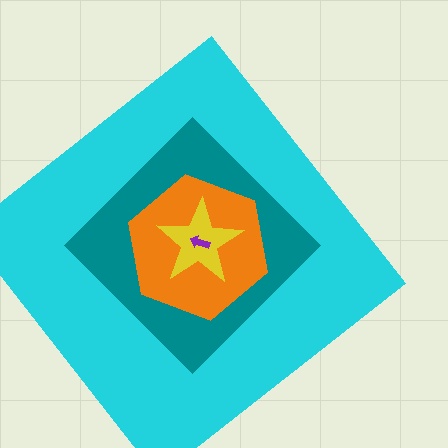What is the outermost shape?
The cyan diamond.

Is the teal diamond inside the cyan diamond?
Yes.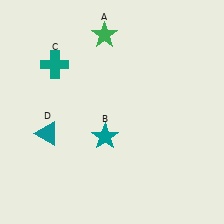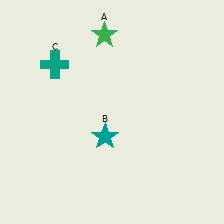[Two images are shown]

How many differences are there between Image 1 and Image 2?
There is 1 difference between the two images.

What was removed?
The teal triangle (D) was removed in Image 2.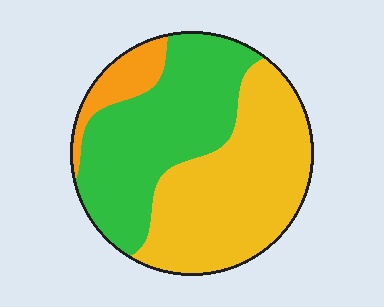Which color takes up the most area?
Yellow, at roughly 45%.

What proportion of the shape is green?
Green takes up between a quarter and a half of the shape.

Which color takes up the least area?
Orange, at roughly 10%.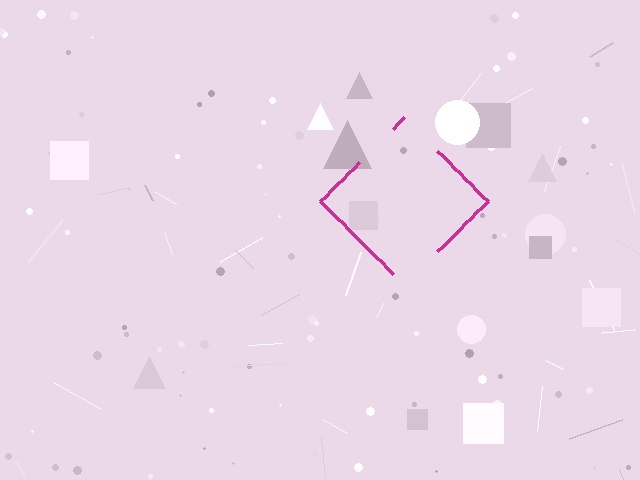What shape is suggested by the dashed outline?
The dashed outline suggests a diamond.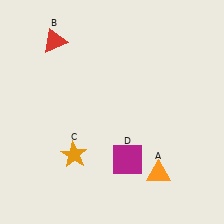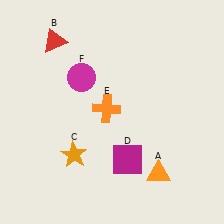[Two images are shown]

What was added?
An orange cross (E), a magenta circle (F) were added in Image 2.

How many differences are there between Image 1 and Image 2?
There are 2 differences between the two images.